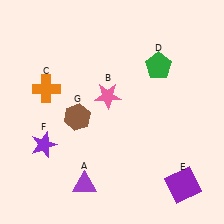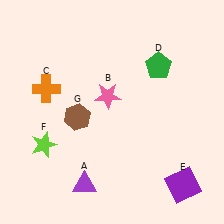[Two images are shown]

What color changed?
The star (F) changed from purple in Image 1 to lime in Image 2.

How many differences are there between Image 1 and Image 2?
There is 1 difference between the two images.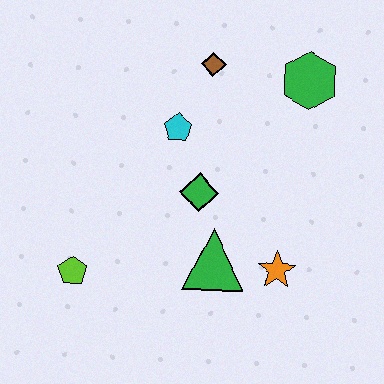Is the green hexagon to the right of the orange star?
Yes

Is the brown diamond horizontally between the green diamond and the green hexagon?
Yes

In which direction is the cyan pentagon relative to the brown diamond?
The cyan pentagon is below the brown diamond.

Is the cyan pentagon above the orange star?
Yes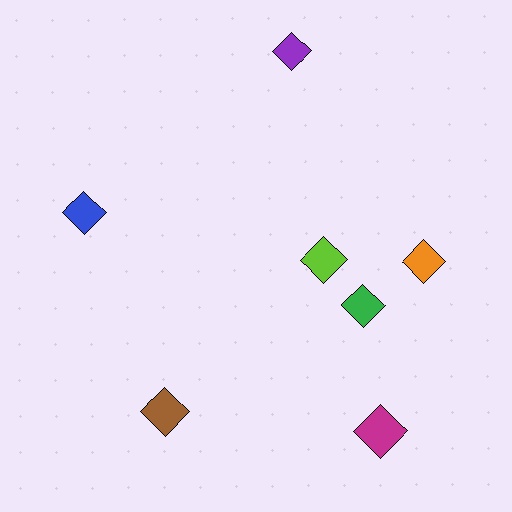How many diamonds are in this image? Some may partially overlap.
There are 7 diamonds.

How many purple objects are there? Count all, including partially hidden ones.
There is 1 purple object.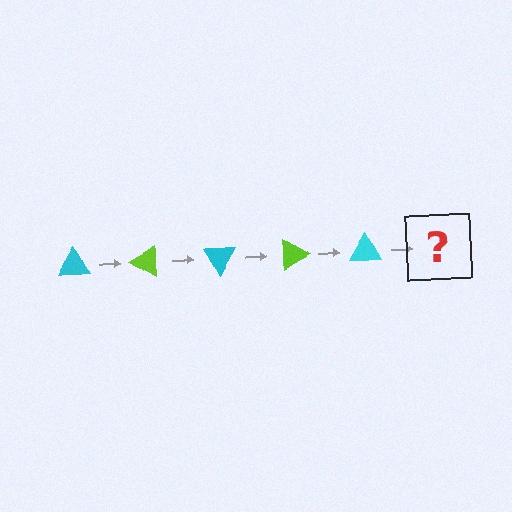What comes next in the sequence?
The next element should be a lime triangle, rotated 150 degrees from the start.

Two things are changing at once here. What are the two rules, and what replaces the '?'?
The two rules are that it rotates 30 degrees each step and the color cycles through cyan and lime. The '?' should be a lime triangle, rotated 150 degrees from the start.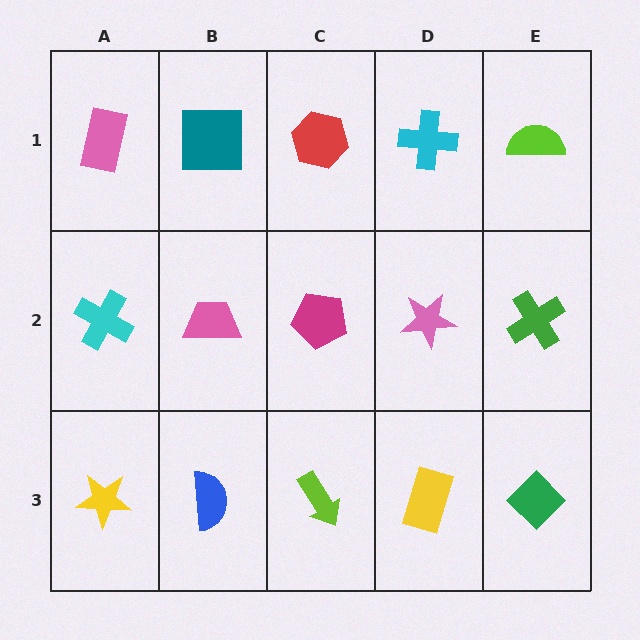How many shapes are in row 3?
5 shapes.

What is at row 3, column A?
A yellow star.